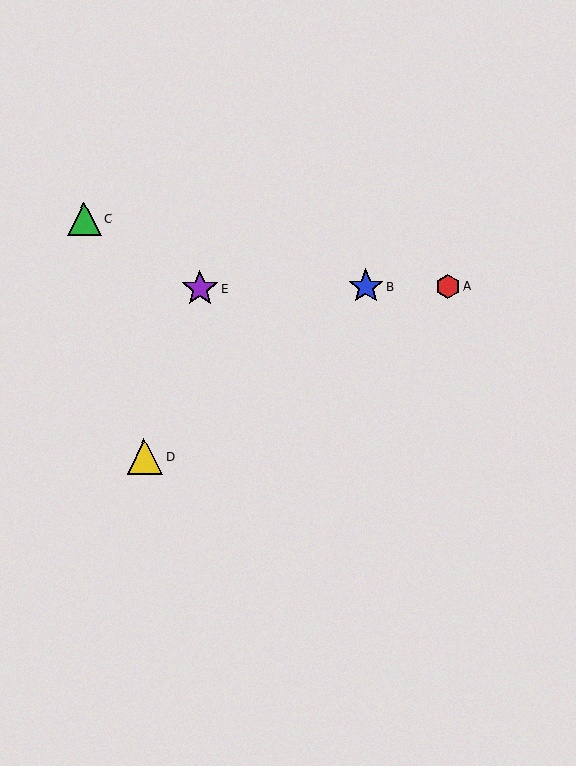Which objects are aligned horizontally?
Objects A, B, E are aligned horizontally.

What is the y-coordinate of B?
Object B is at y≈287.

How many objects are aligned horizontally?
3 objects (A, B, E) are aligned horizontally.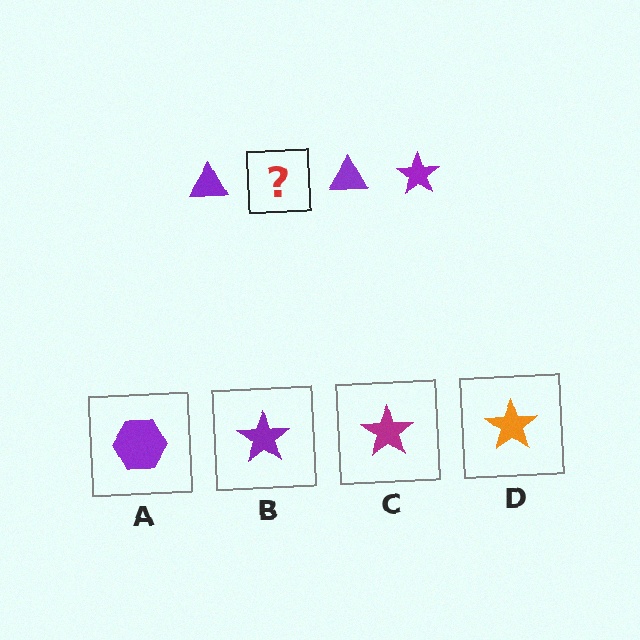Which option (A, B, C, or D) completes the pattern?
B.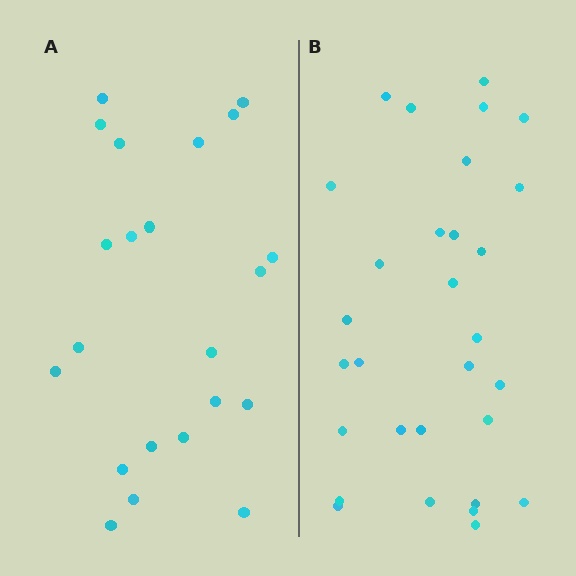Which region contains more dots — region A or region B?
Region B (the right region) has more dots.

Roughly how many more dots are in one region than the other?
Region B has roughly 8 or so more dots than region A.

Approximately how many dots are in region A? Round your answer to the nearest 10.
About 20 dots. (The exact count is 22, which rounds to 20.)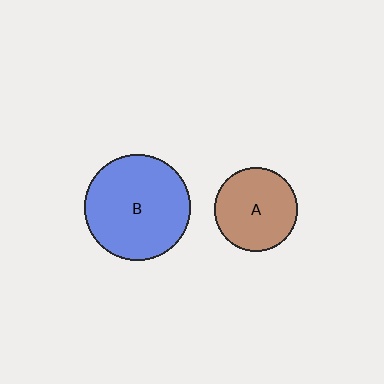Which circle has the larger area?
Circle B (blue).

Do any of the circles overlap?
No, none of the circles overlap.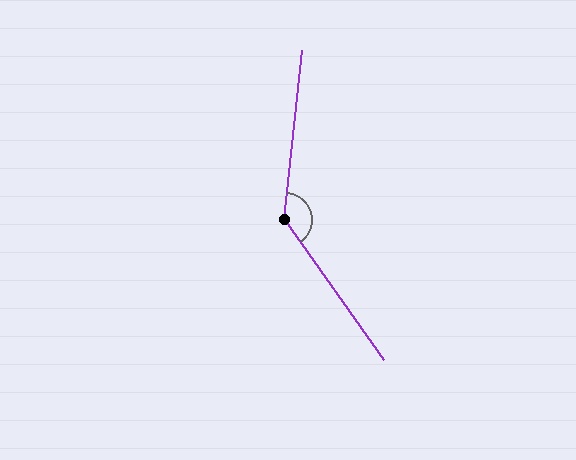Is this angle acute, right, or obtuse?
It is obtuse.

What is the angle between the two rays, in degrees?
Approximately 139 degrees.